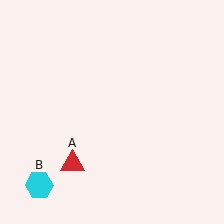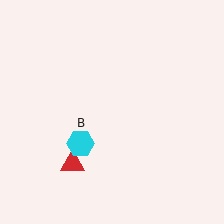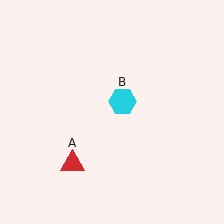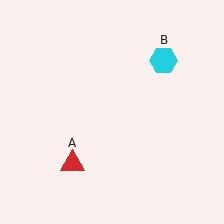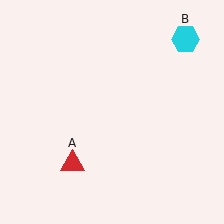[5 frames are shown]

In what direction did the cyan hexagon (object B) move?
The cyan hexagon (object B) moved up and to the right.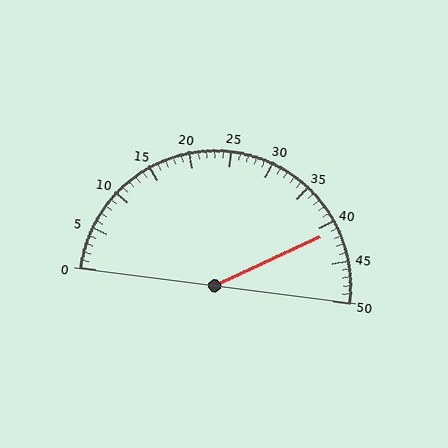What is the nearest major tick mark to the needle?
The nearest major tick mark is 40.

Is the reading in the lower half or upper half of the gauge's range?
The reading is in the upper half of the range (0 to 50).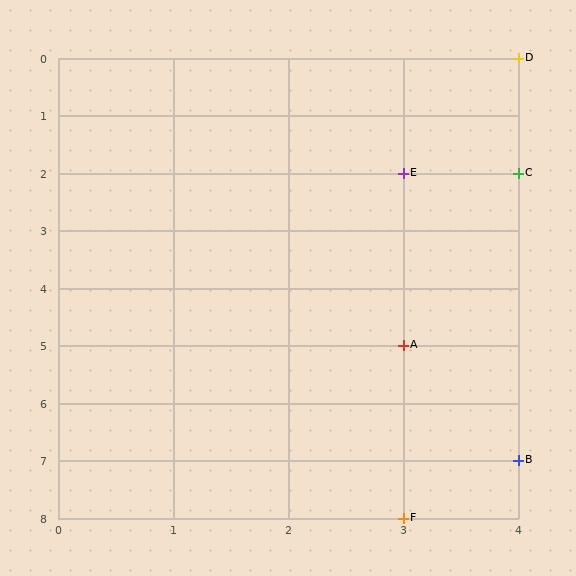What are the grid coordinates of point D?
Point D is at grid coordinates (4, 0).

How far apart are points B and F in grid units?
Points B and F are 1 column and 1 row apart (about 1.4 grid units diagonally).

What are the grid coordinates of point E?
Point E is at grid coordinates (3, 2).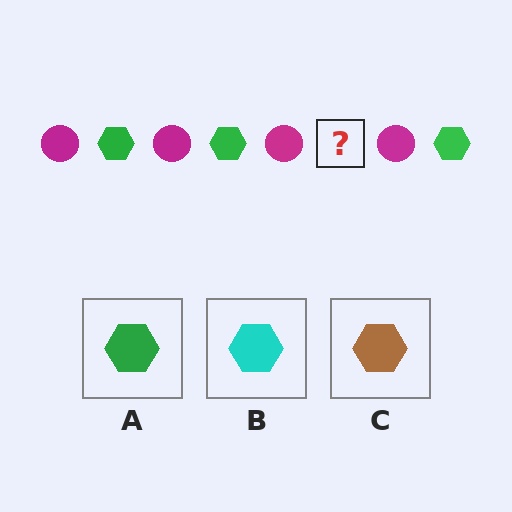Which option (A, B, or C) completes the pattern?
A.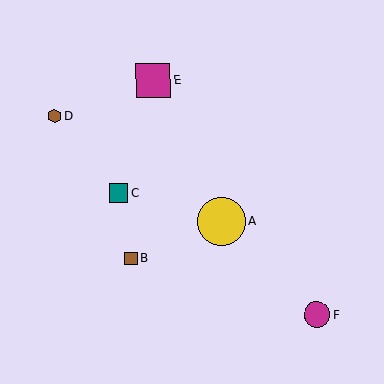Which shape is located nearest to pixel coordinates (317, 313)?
The magenta circle (labeled F) at (317, 315) is nearest to that location.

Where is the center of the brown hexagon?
The center of the brown hexagon is at (54, 115).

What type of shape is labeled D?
Shape D is a brown hexagon.